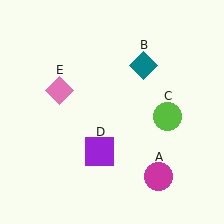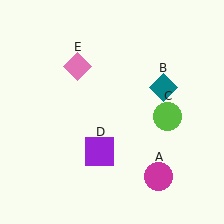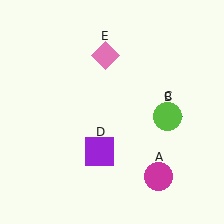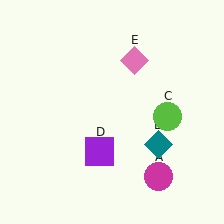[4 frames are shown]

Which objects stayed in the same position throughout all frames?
Magenta circle (object A) and lime circle (object C) and purple square (object D) remained stationary.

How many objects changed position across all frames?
2 objects changed position: teal diamond (object B), pink diamond (object E).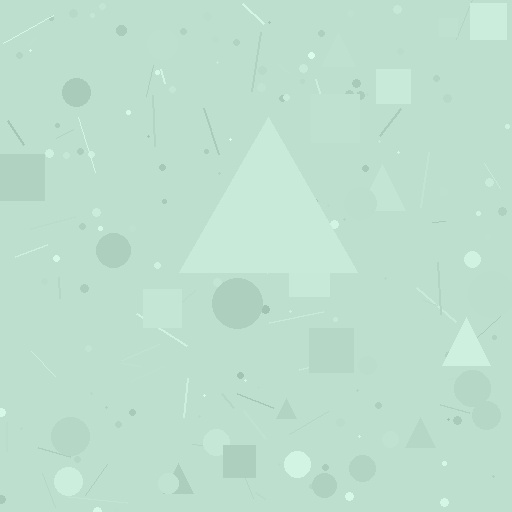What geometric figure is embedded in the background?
A triangle is embedded in the background.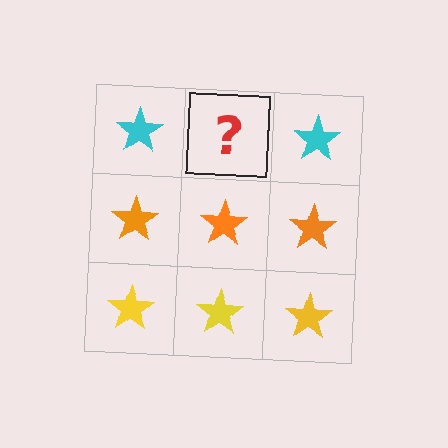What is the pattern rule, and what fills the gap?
The rule is that each row has a consistent color. The gap should be filled with a cyan star.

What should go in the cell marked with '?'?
The missing cell should contain a cyan star.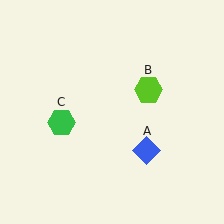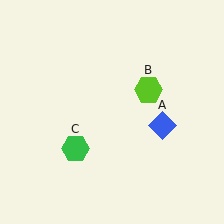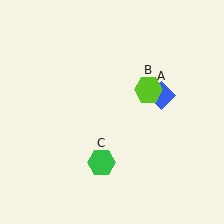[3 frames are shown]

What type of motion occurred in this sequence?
The blue diamond (object A), green hexagon (object C) rotated counterclockwise around the center of the scene.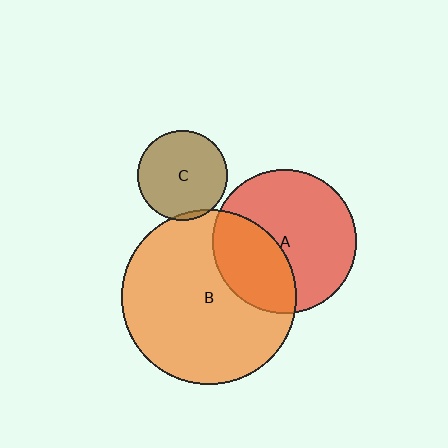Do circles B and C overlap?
Yes.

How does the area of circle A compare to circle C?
Approximately 2.5 times.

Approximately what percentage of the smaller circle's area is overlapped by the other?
Approximately 5%.